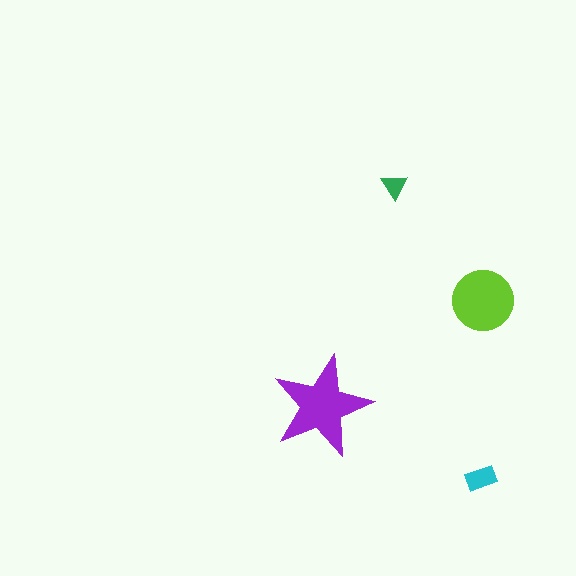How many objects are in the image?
There are 4 objects in the image.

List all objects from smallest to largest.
The green triangle, the cyan rectangle, the lime circle, the purple star.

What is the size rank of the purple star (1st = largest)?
1st.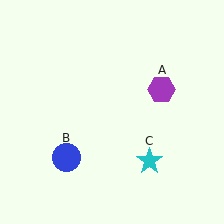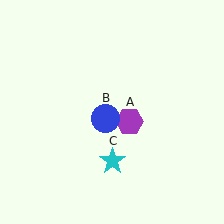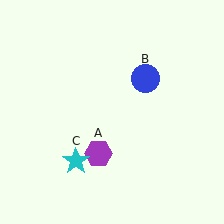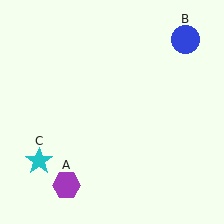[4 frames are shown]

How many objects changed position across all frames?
3 objects changed position: purple hexagon (object A), blue circle (object B), cyan star (object C).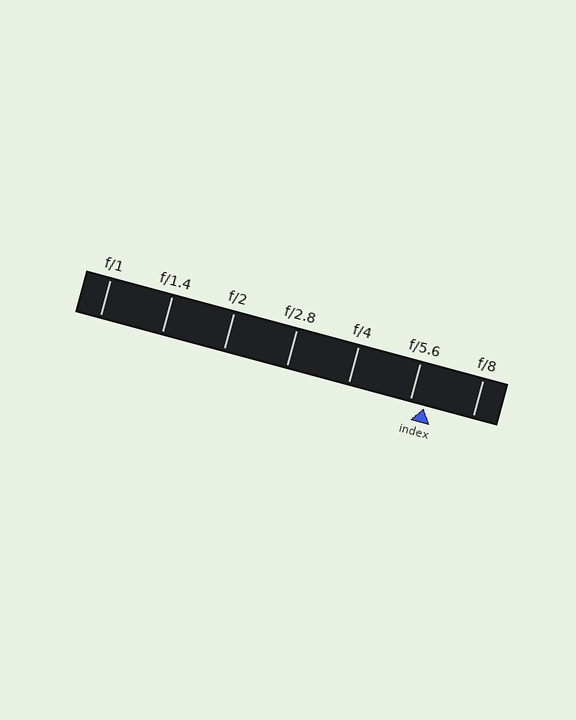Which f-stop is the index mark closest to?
The index mark is closest to f/5.6.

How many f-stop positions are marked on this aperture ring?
There are 7 f-stop positions marked.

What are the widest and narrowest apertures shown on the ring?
The widest aperture shown is f/1 and the narrowest is f/8.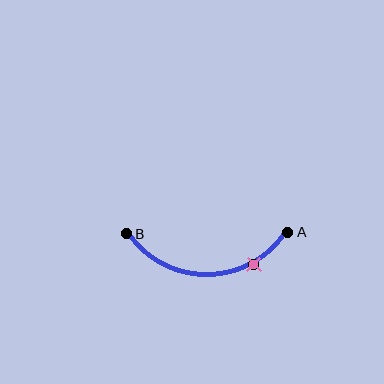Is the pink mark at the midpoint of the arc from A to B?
No. The pink mark lies on the arc but is closer to endpoint A. The arc midpoint would be at the point on the curve equidistant along the arc from both A and B.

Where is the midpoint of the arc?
The arc midpoint is the point on the curve farthest from the straight line joining A and B. It sits below that line.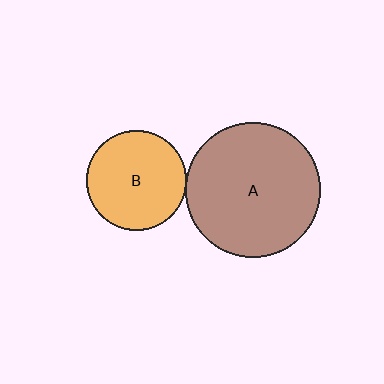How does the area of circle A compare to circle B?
Approximately 1.8 times.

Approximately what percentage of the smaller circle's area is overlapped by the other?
Approximately 5%.